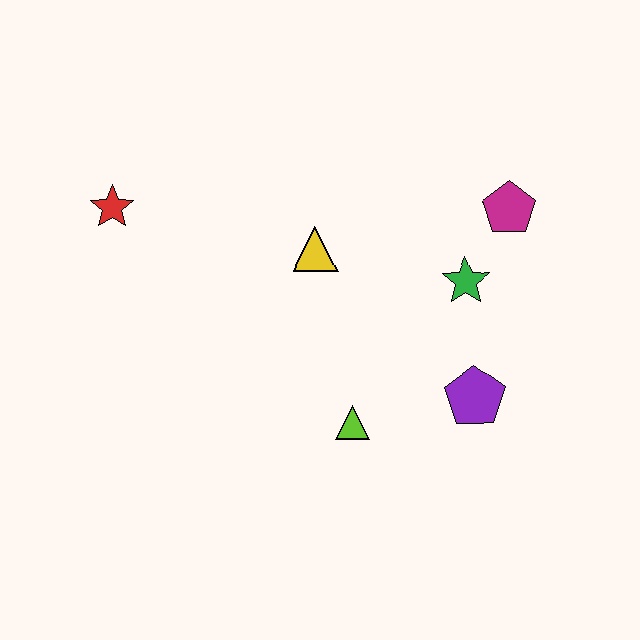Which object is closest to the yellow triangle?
The green star is closest to the yellow triangle.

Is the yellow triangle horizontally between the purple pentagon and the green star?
No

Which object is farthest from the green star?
The red star is farthest from the green star.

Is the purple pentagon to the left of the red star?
No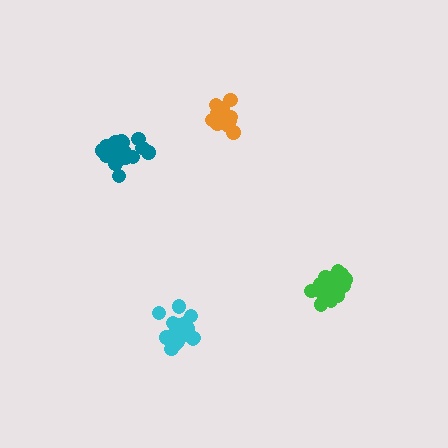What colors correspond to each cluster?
The clusters are colored: orange, cyan, green, teal.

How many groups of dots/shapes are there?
There are 4 groups.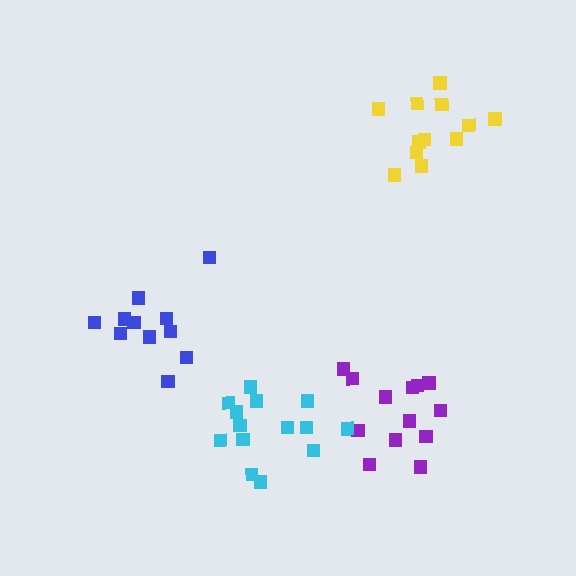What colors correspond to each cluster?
The clusters are colored: purple, cyan, blue, yellow.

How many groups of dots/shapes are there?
There are 4 groups.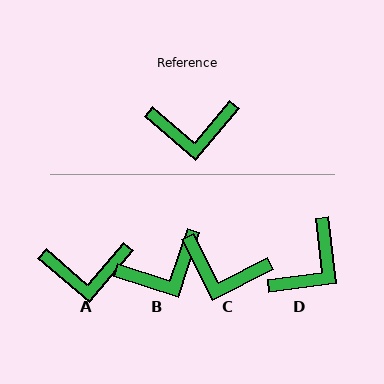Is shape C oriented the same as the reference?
No, it is off by about 22 degrees.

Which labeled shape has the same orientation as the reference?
A.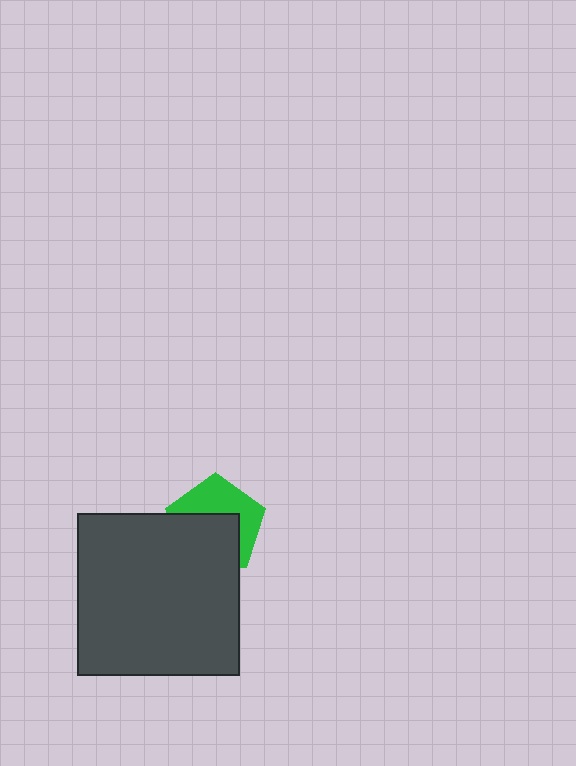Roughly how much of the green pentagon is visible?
About half of it is visible (roughly 48%).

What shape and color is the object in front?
The object in front is a dark gray square.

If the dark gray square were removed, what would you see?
You would see the complete green pentagon.